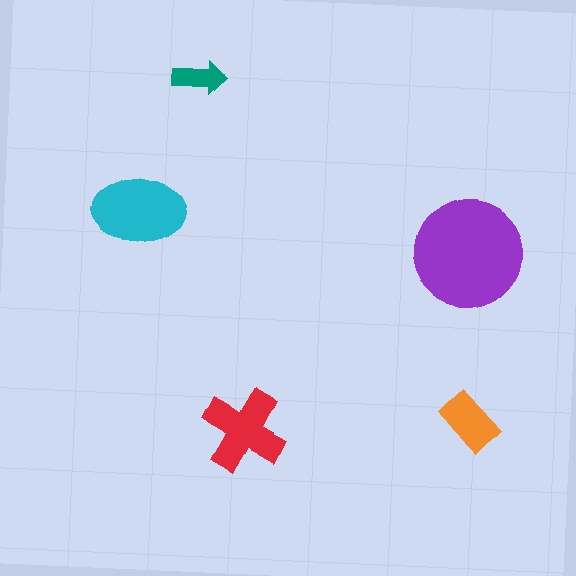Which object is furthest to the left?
The cyan ellipse is leftmost.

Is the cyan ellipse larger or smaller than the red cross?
Larger.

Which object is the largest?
The purple circle.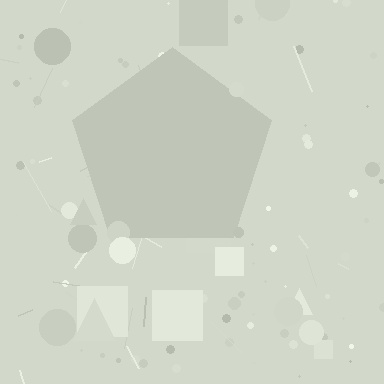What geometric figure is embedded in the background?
A pentagon is embedded in the background.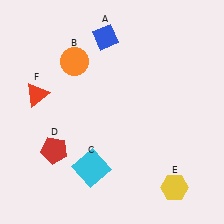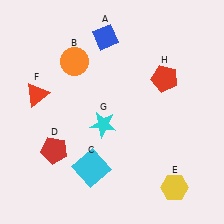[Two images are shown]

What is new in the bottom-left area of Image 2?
A cyan star (G) was added in the bottom-left area of Image 2.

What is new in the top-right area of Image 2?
A red pentagon (H) was added in the top-right area of Image 2.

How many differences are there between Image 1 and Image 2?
There are 2 differences between the two images.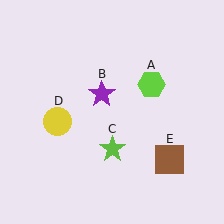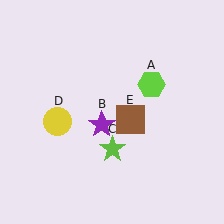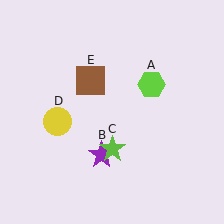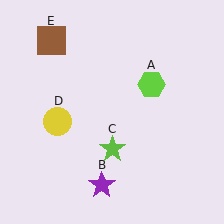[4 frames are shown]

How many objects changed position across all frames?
2 objects changed position: purple star (object B), brown square (object E).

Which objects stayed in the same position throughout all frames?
Lime hexagon (object A) and lime star (object C) and yellow circle (object D) remained stationary.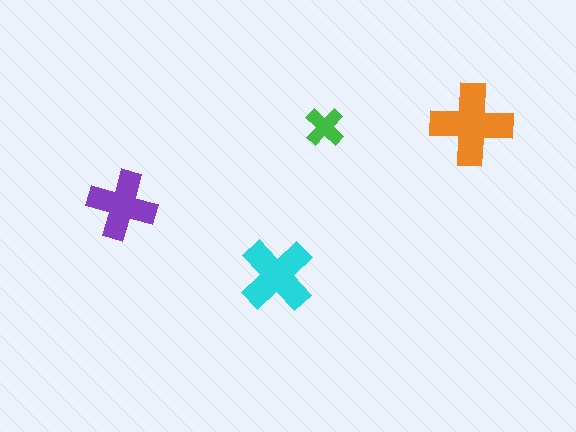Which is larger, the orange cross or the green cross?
The orange one.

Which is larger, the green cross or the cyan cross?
The cyan one.